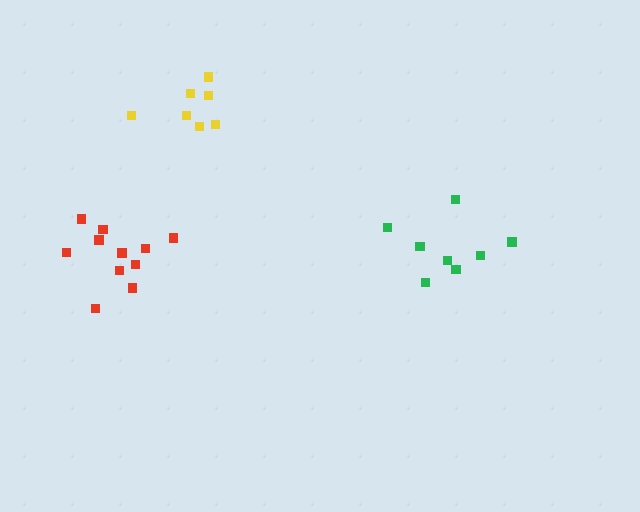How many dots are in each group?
Group 1: 11 dots, Group 2: 8 dots, Group 3: 7 dots (26 total).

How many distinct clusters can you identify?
There are 3 distinct clusters.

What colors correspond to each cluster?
The clusters are colored: red, green, yellow.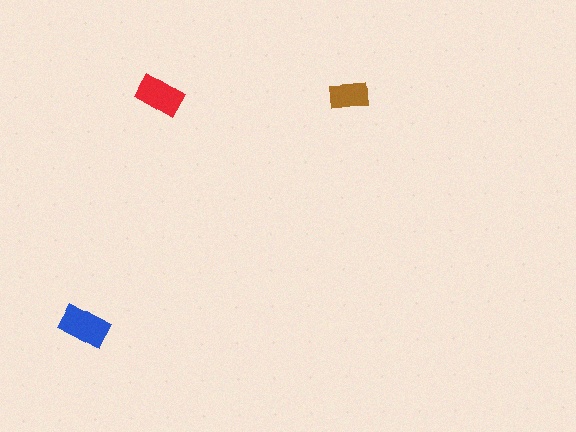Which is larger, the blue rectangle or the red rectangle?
The blue one.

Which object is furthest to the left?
The blue rectangle is leftmost.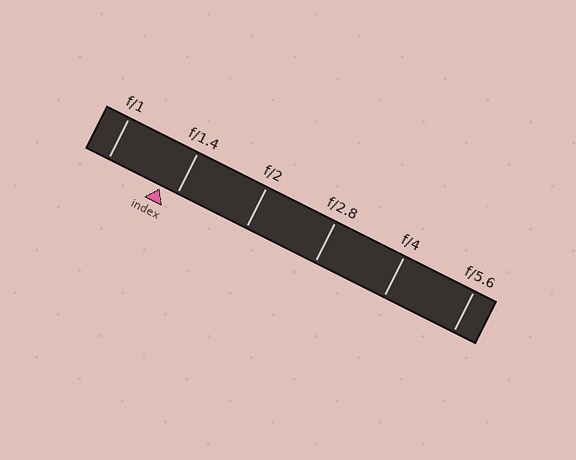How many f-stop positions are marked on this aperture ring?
There are 6 f-stop positions marked.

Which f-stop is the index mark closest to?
The index mark is closest to f/1.4.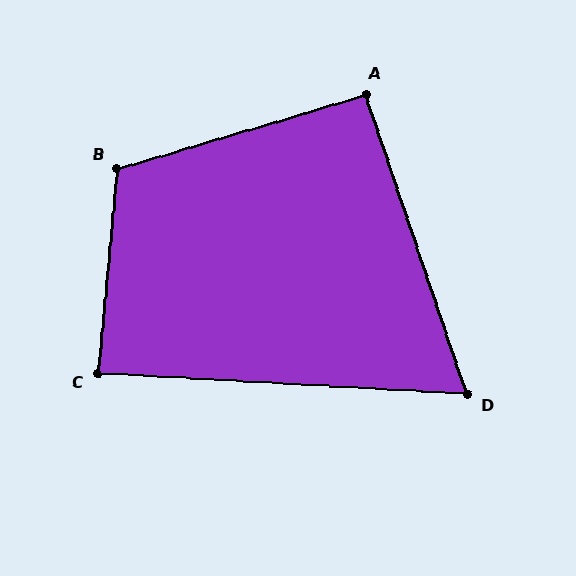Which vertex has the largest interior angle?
B, at approximately 112 degrees.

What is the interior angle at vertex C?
Approximately 88 degrees (approximately right).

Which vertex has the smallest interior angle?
D, at approximately 68 degrees.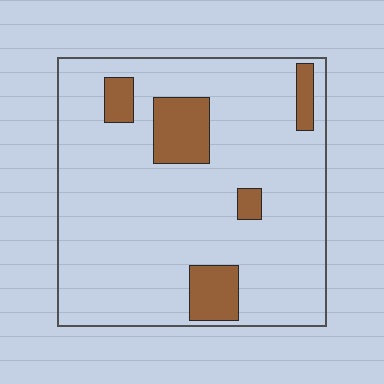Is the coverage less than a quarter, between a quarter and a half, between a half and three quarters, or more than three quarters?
Less than a quarter.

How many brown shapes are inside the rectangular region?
5.